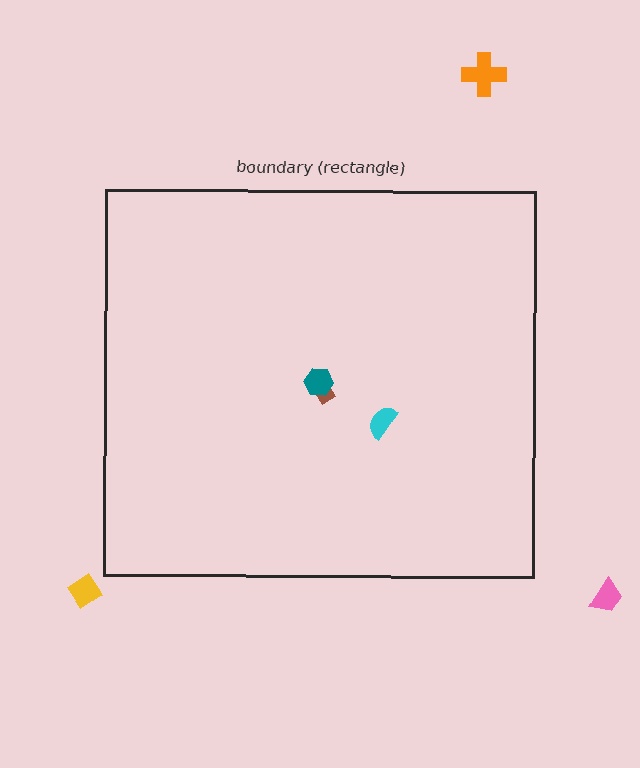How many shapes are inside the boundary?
3 inside, 3 outside.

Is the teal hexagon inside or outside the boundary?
Inside.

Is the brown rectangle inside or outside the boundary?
Inside.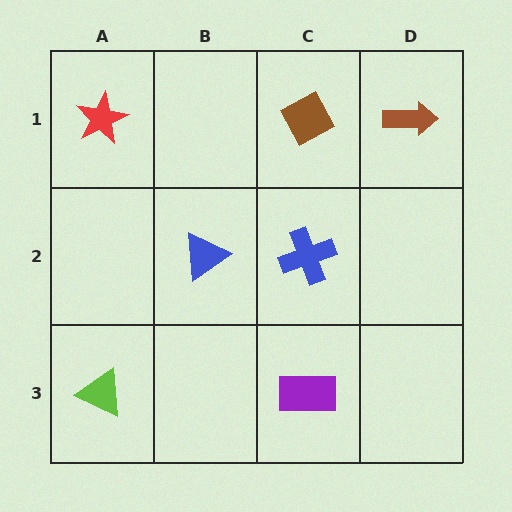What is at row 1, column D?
A brown arrow.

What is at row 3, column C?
A purple rectangle.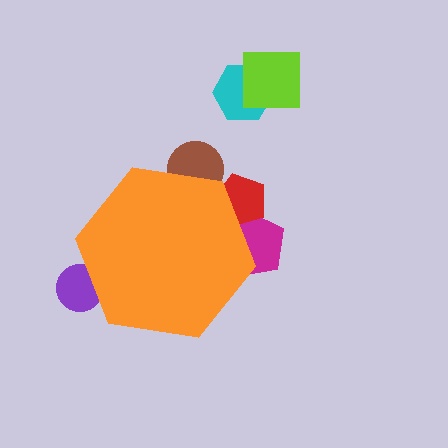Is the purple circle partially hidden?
Yes, the purple circle is partially hidden behind the orange hexagon.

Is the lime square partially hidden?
No, the lime square is fully visible.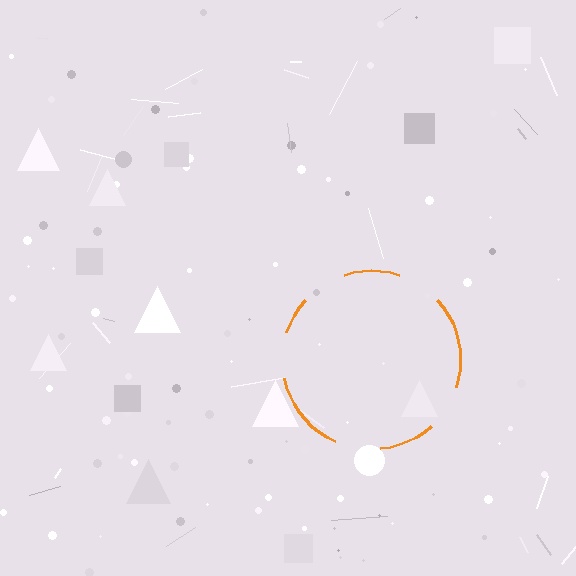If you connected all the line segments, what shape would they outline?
They would outline a circle.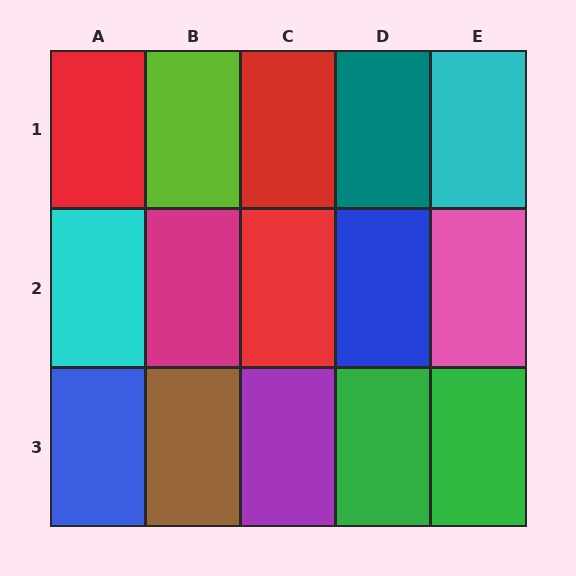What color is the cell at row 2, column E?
Pink.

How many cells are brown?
1 cell is brown.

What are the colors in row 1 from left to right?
Red, lime, red, teal, cyan.